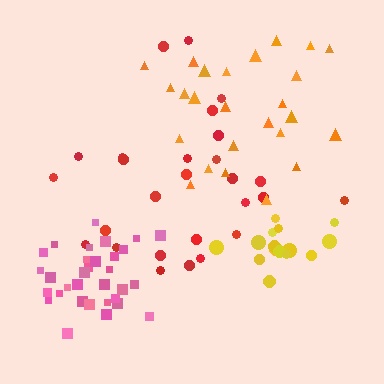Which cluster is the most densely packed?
Pink.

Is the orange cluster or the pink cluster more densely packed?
Pink.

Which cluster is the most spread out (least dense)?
Red.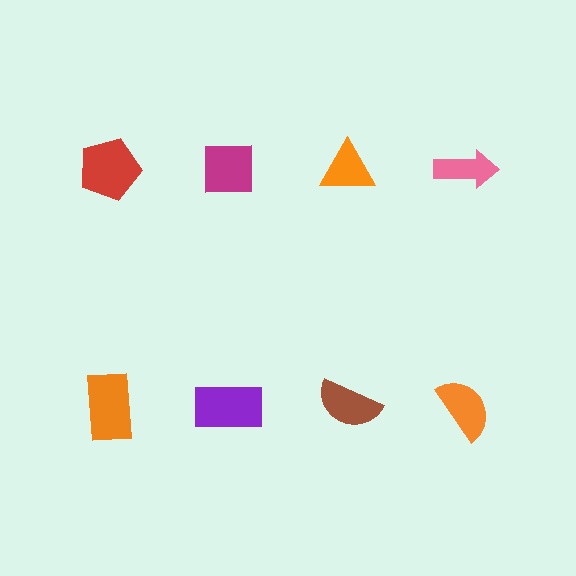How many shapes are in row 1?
4 shapes.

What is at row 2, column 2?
A purple rectangle.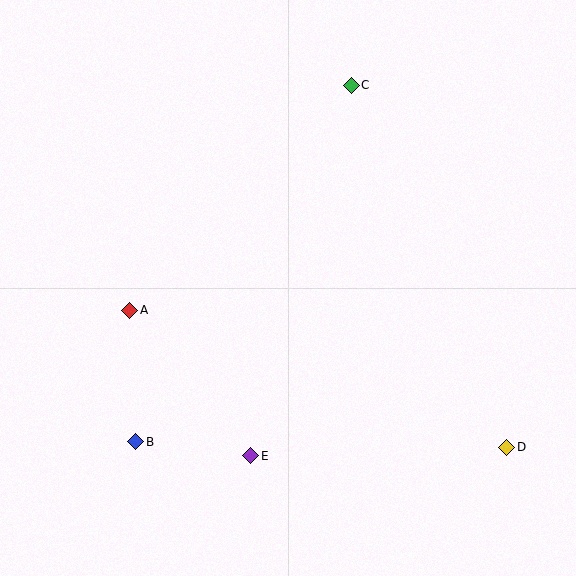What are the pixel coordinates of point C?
Point C is at (351, 85).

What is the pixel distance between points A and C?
The distance between A and C is 316 pixels.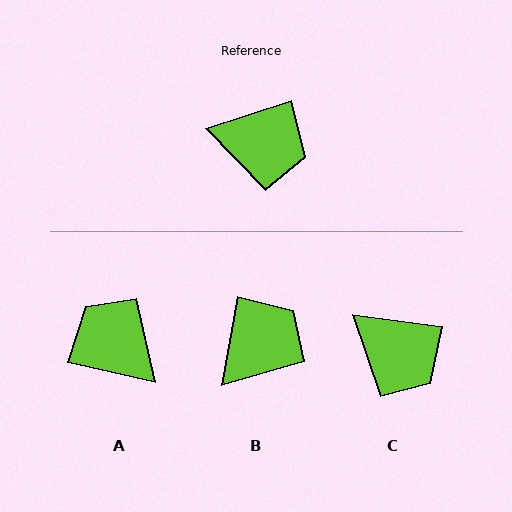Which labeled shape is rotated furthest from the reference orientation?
A, about 149 degrees away.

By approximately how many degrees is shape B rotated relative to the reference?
Approximately 62 degrees counter-clockwise.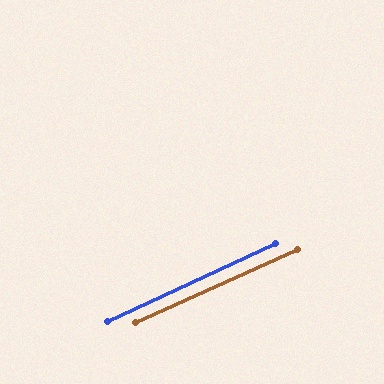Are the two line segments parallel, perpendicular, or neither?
Parallel — their directions differ by only 0.7°.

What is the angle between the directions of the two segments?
Approximately 1 degree.